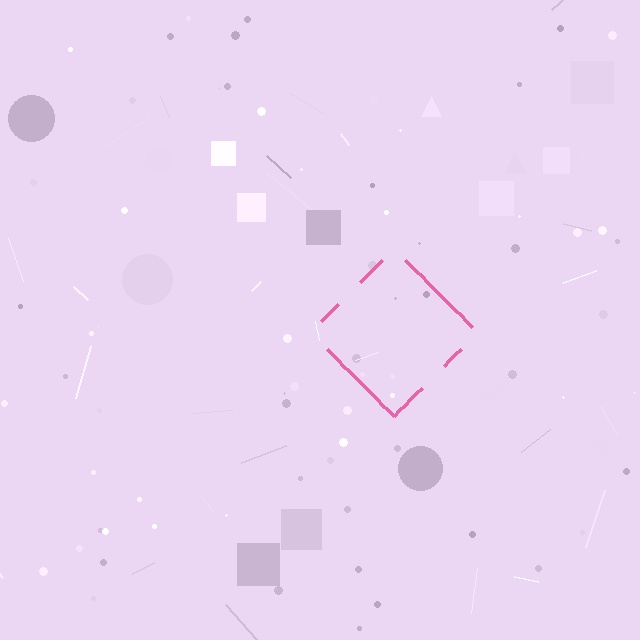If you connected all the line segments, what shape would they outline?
They would outline a diamond.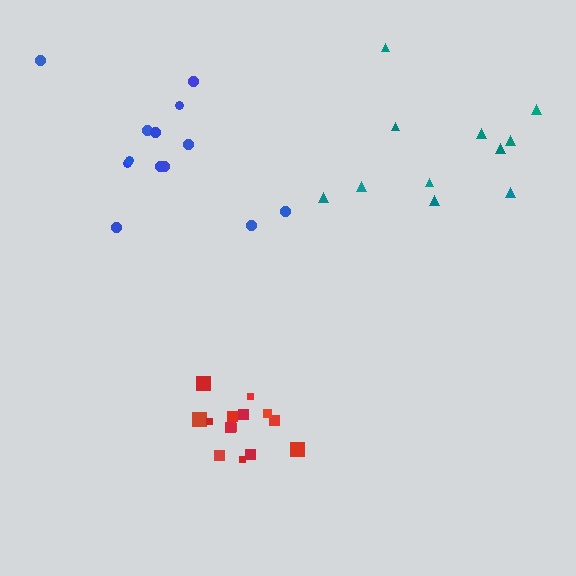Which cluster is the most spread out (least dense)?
Teal.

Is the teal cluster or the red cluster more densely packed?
Red.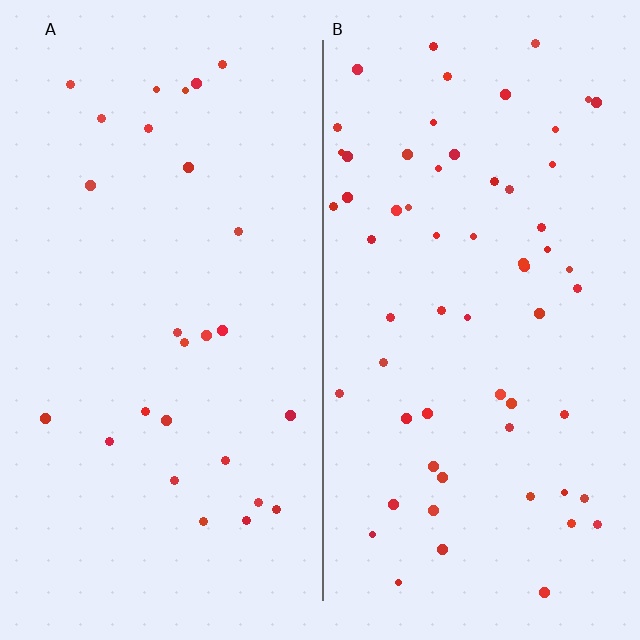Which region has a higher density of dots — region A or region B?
B (the right).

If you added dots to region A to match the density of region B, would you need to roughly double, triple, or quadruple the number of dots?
Approximately double.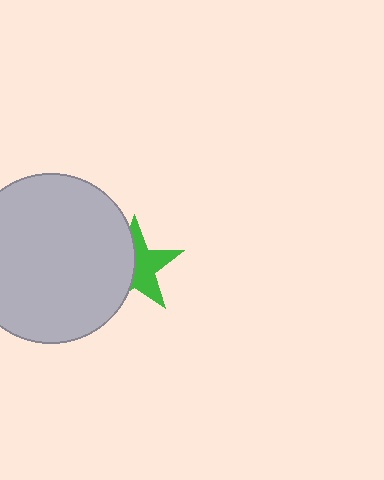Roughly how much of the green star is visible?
About half of it is visible (roughly 52%).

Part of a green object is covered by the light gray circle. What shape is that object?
It is a star.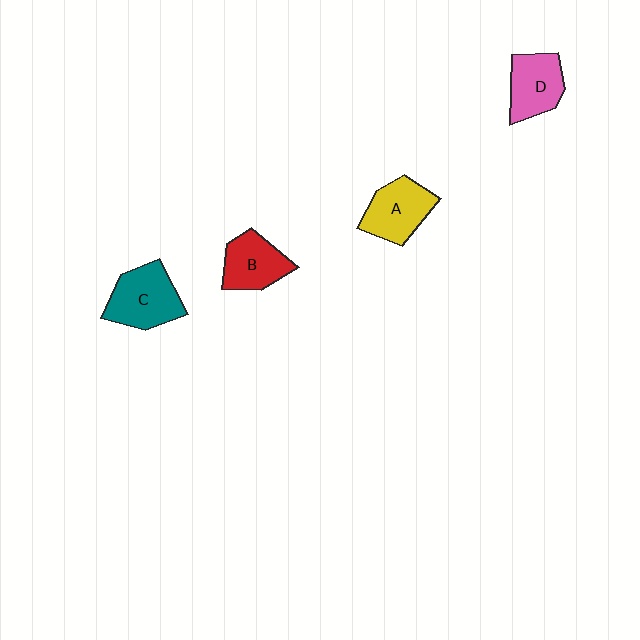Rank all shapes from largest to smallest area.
From largest to smallest: C (teal), A (yellow), D (pink), B (red).